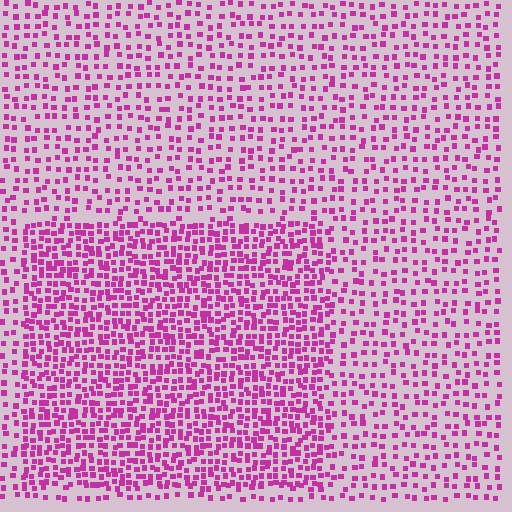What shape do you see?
I see a rectangle.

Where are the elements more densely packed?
The elements are more densely packed inside the rectangle boundary.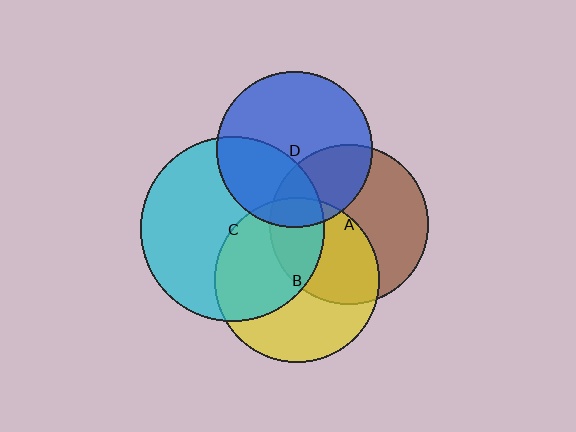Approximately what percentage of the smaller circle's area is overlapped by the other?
Approximately 45%.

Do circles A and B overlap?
Yes.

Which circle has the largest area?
Circle C (cyan).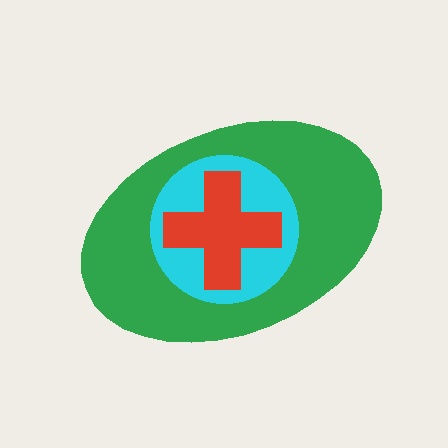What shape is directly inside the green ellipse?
The cyan circle.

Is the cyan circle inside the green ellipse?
Yes.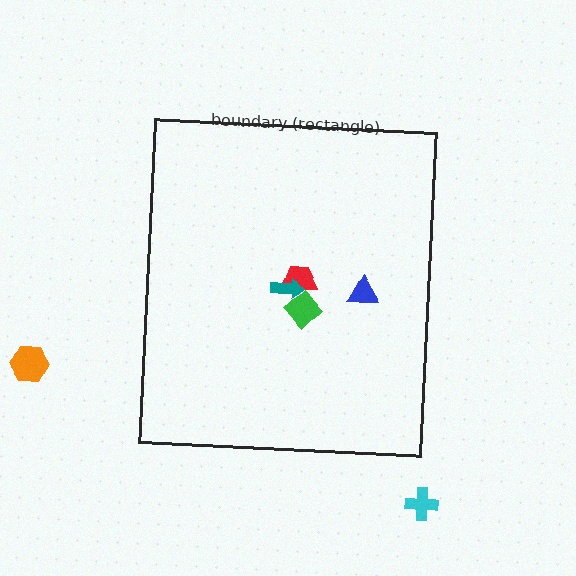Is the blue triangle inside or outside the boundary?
Inside.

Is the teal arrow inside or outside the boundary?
Inside.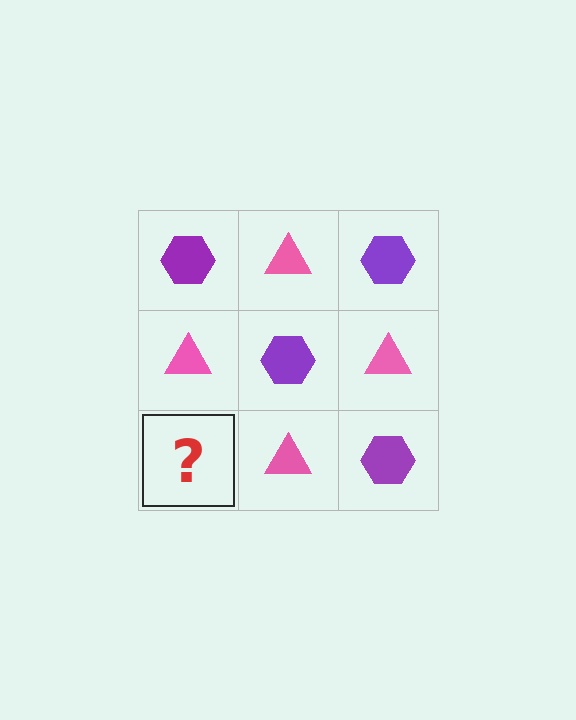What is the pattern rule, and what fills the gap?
The rule is that it alternates purple hexagon and pink triangle in a checkerboard pattern. The gap should be filled with a purple hexagon.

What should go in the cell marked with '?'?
The missing cell should contain a purple hexagon.